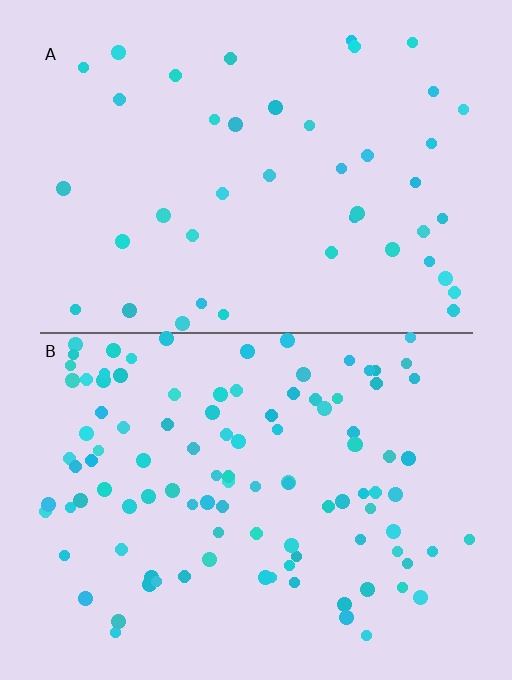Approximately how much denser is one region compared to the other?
Approximately 2.5× — region B over region A.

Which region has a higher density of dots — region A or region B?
B (the bottom).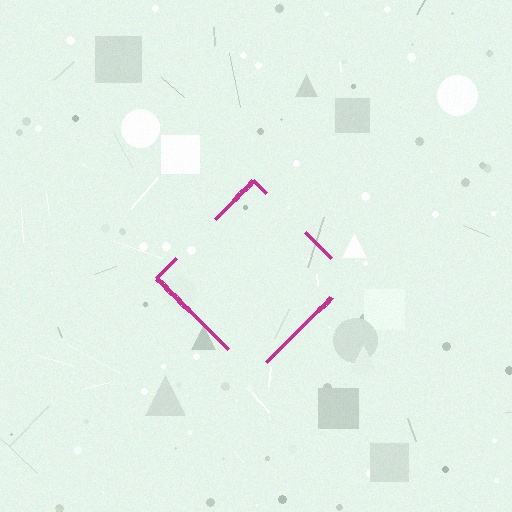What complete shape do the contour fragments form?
The contour fragments form a diamond.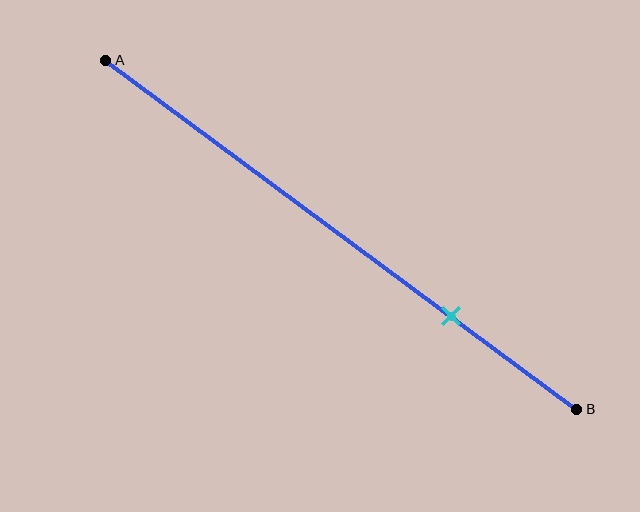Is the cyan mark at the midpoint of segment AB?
No, the mark is at about 75% from A, not at the 50% midpoint.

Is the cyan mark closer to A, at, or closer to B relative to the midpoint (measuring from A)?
The cyan mark is closer to point B than the midpoint of segment AB.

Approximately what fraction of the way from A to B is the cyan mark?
The cyan mark is approximately 75% of the way from A to B.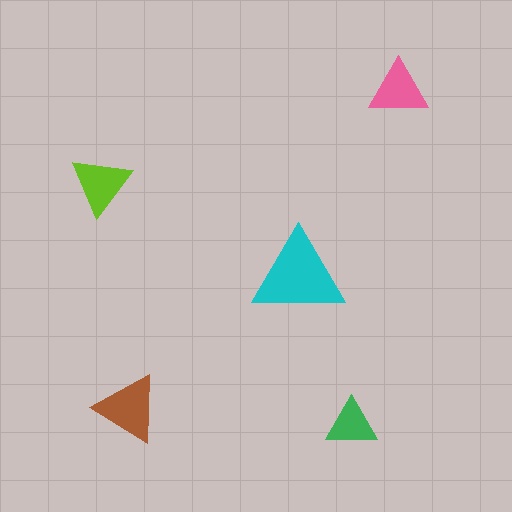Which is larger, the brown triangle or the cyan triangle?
The cyan one.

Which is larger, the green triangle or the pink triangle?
The pink one.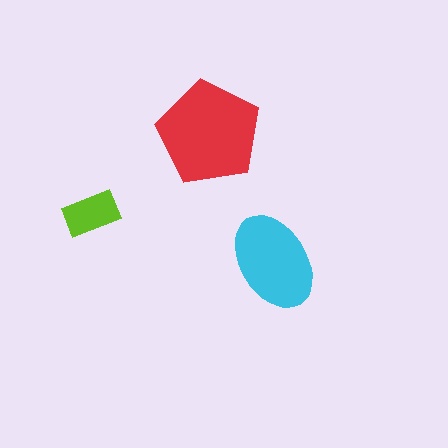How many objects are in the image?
There are 3 objects in the image.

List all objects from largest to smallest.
The red pentagon, the cyan ellipse, the lime rectangle.